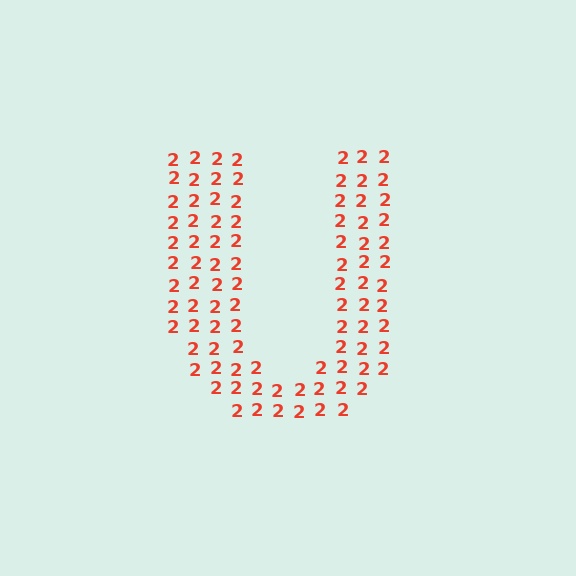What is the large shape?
The large shape is the letter U.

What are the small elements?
The small elements are digit 2's.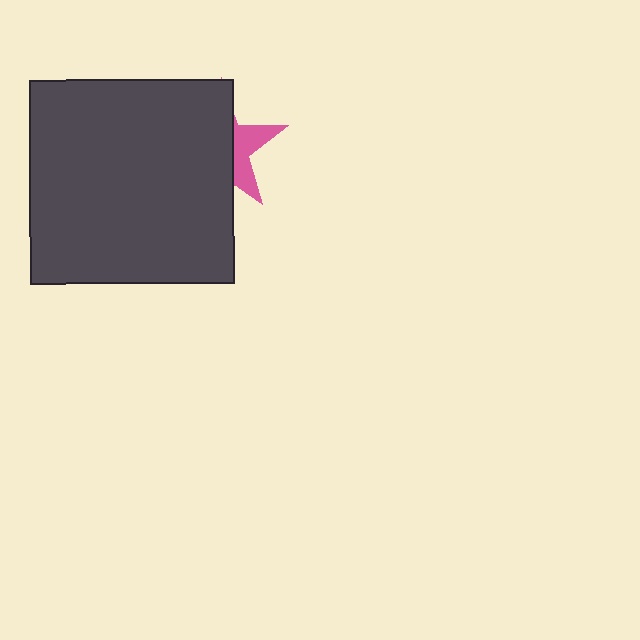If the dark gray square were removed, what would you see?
You would see the complete pink star.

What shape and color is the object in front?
The object in front is a dark gray square.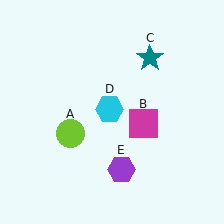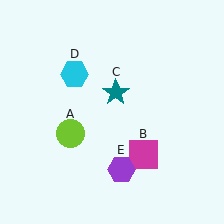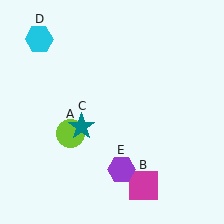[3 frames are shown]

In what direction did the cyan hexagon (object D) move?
The cyan hexagon (object D) moved up and to the left.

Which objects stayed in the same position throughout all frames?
Lime circle (object A) and purple hexagon (object E) remained stationary.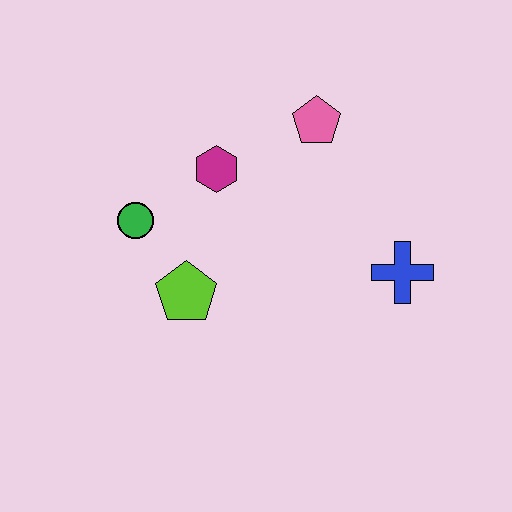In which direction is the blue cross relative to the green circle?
The blue cross is to the right of the green circle.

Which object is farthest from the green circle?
The blue cross is farthest from the green circle.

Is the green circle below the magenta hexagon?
Yes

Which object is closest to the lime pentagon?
The green circle is closest to the lime pentagon.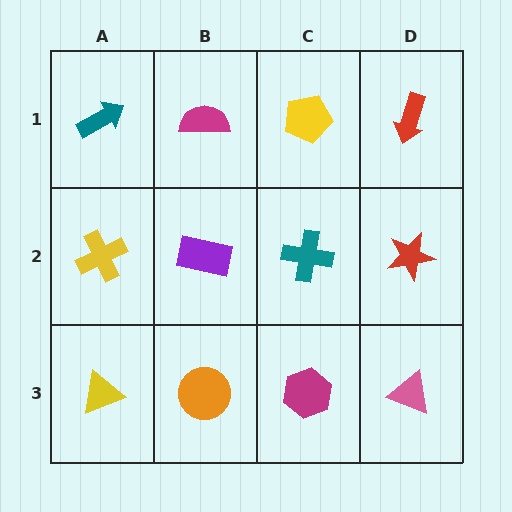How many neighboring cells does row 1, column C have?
3.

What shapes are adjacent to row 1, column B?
A purple rectangle (row 2, column B), a teal arrow (row 1, column A), a yellow pentagon (row 1, column C).